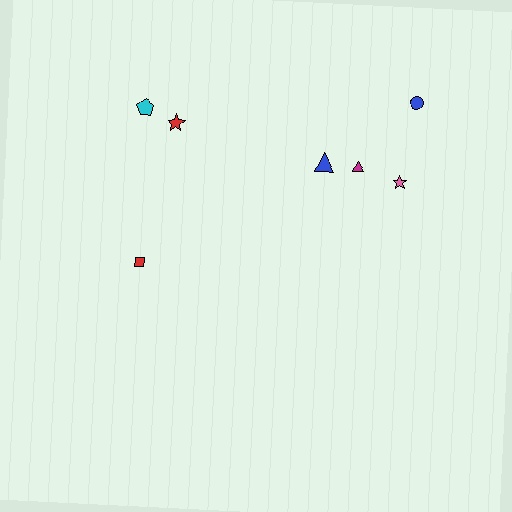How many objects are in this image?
There are 7 objects.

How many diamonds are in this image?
There are no diamonds.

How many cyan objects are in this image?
There is 1 cyan object.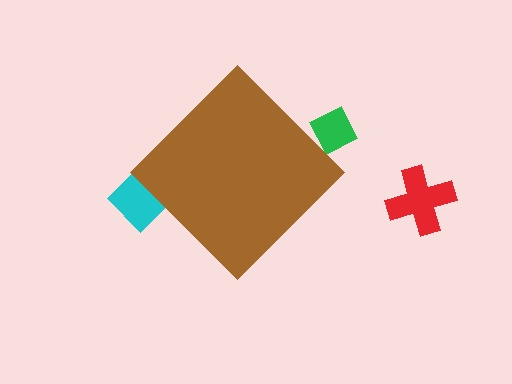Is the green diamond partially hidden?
Yes, the green diamond is partially hidden behind the brown diamond.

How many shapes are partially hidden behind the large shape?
2 shapes are partially hidden.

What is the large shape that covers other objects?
A brown diamond.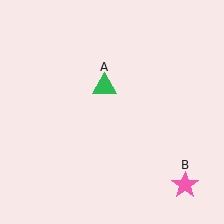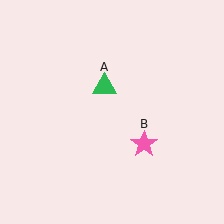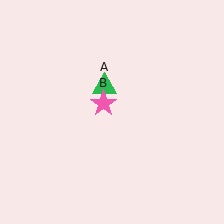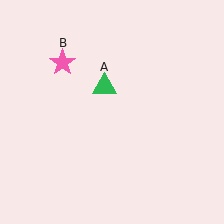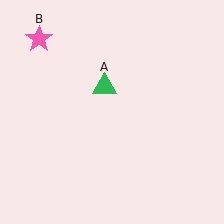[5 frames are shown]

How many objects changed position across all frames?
1 object changed position: pink star (object B).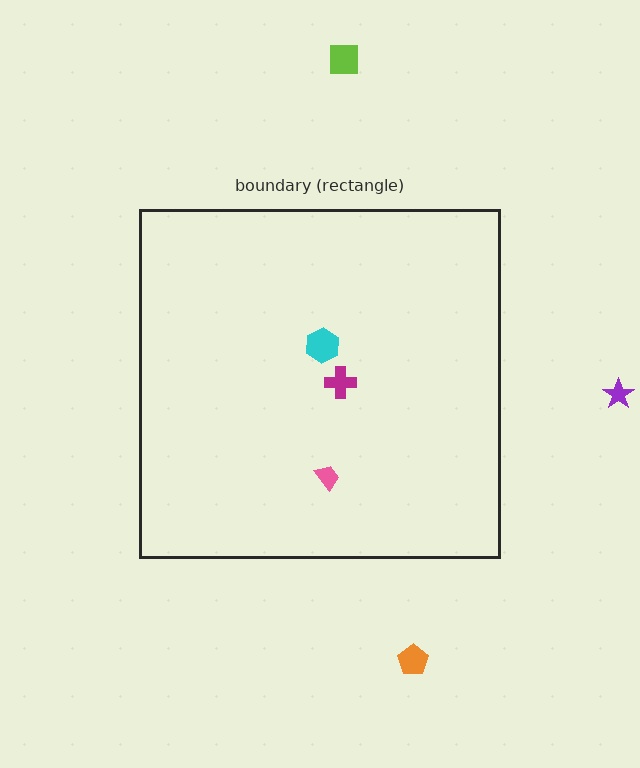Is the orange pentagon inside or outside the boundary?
Outside.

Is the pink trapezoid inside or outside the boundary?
Inside.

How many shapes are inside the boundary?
3 inside, 3 outside.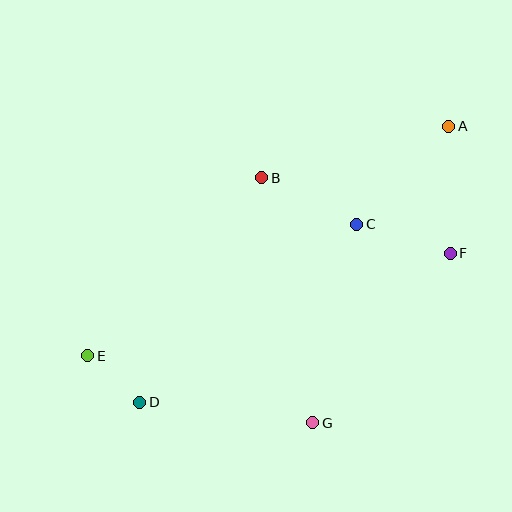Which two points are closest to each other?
Points D and E are closest to each other.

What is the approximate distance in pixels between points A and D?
The distance between A and D is approximately 414 pixels.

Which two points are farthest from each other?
Points A and E are farthest from each other.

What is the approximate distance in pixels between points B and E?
The distance between B and E is approximately 249 pixels.